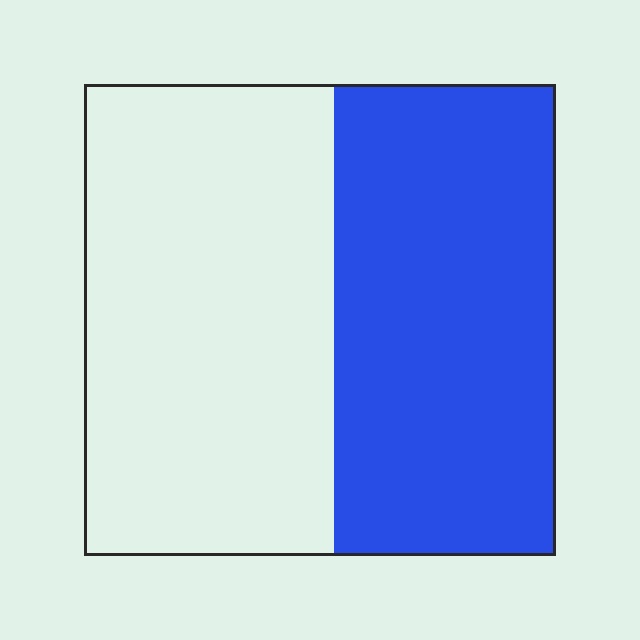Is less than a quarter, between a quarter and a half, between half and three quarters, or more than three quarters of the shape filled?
Between a quarter and a half.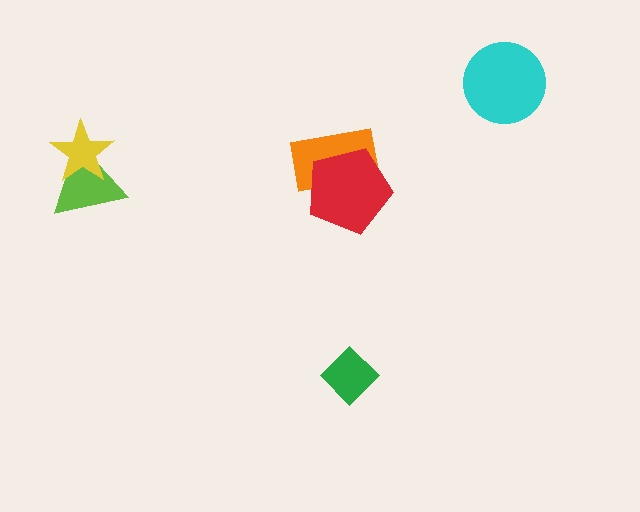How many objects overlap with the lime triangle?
1 object overlaps with the lime triangle.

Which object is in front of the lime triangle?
The yellow star is in front of the lime triangle.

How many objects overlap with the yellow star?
1 object overlaps with the yellow star.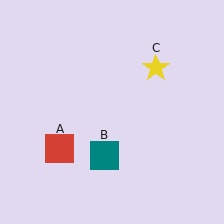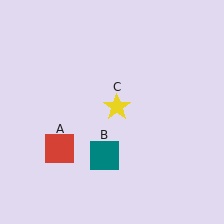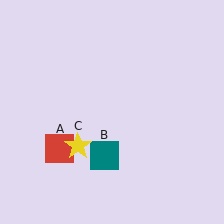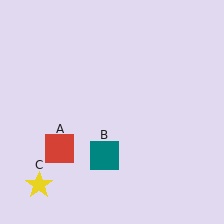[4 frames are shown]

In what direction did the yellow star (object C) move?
The yellow star (object C) moved down and to the left.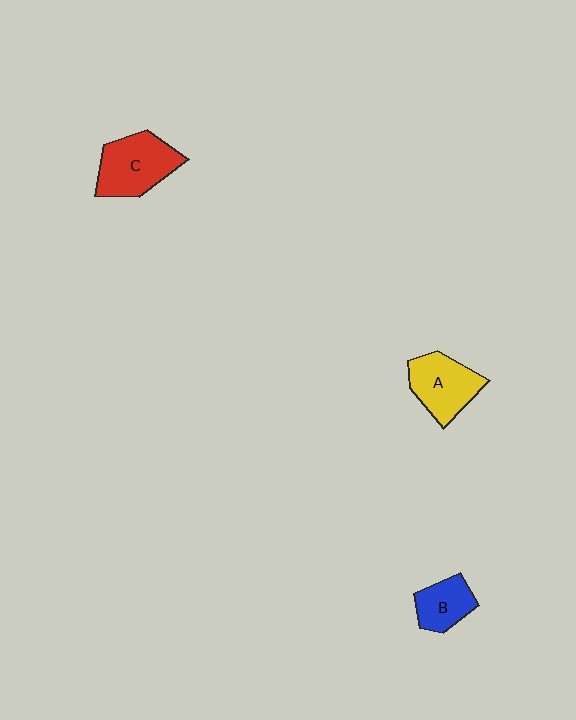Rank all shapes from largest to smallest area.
From largest to smallest: C (red), A (yellow), B (blue).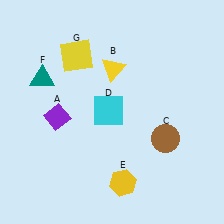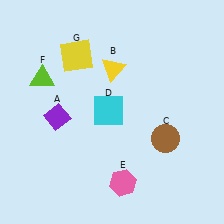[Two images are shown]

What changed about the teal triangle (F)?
In Image 1, F is teal. In Image 2, it changed to lime.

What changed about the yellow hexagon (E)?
In Image 1, E is yellow. In Image 2, it changed to pink.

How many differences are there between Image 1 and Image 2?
There are 2 differences between the two images.